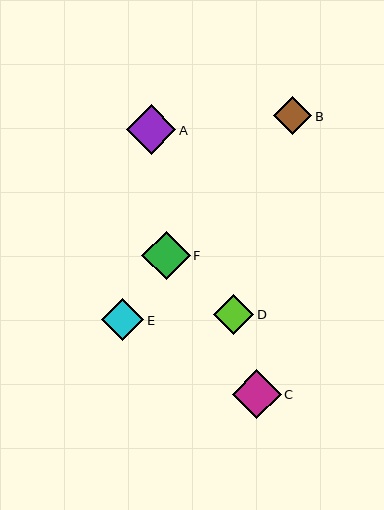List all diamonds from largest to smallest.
From largest to smallest: A, C, F, E, D, B.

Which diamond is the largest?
Diamond A is the largest with a size of approximately 49 pixels.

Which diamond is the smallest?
Diamond B is the smallest with a size of approximately 38 pixels.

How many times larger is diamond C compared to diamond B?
Diamond C is approximately 1.3 times the size of diamond B.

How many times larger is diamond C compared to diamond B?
Diamond C is approximately 1.3 times the size of diamond B.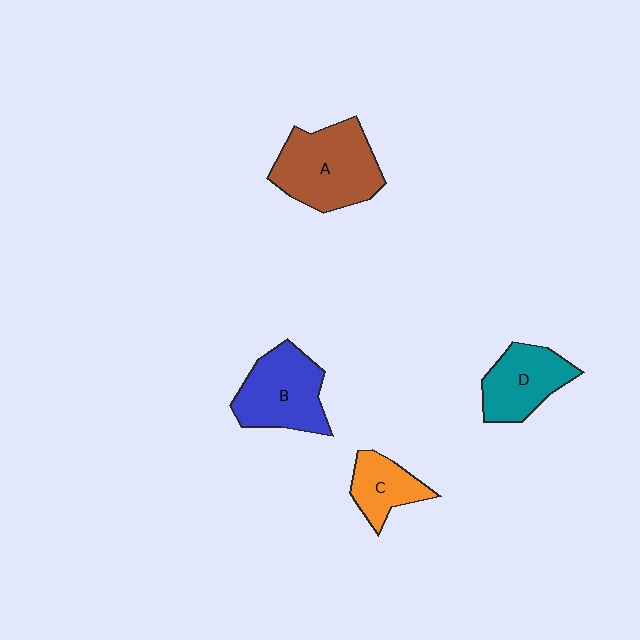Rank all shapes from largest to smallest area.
From largest to smallest: A (brown), B (blue), D (teal), C (orange).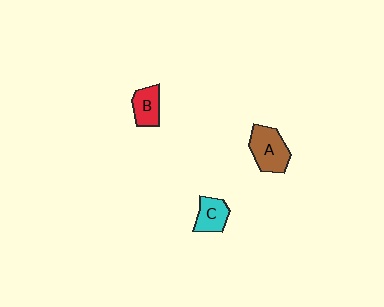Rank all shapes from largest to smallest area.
From largest to smallest: A (brown), B (red), C (cyan).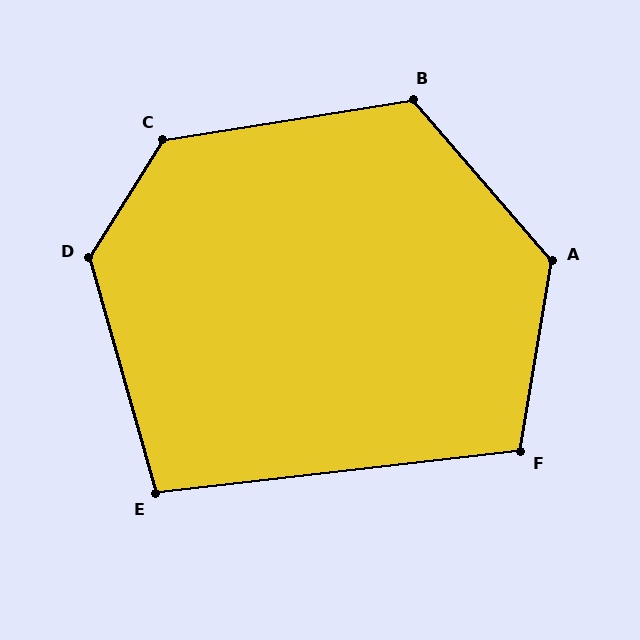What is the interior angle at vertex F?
Approximately 106 degrees (obtuse).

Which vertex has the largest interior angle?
D, at approximately 132 degrees.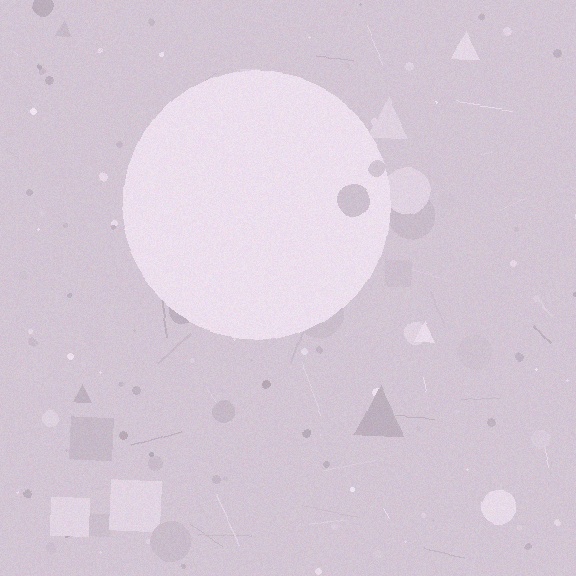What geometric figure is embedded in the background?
A circle is embedded in the background.